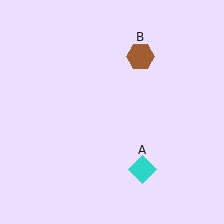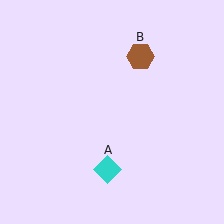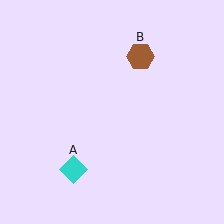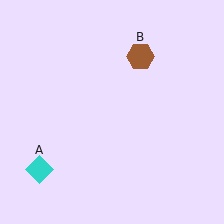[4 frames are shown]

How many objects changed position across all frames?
1 object changed position: cyan diamond (object A).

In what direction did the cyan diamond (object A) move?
The cyan diamond (object A) moved left.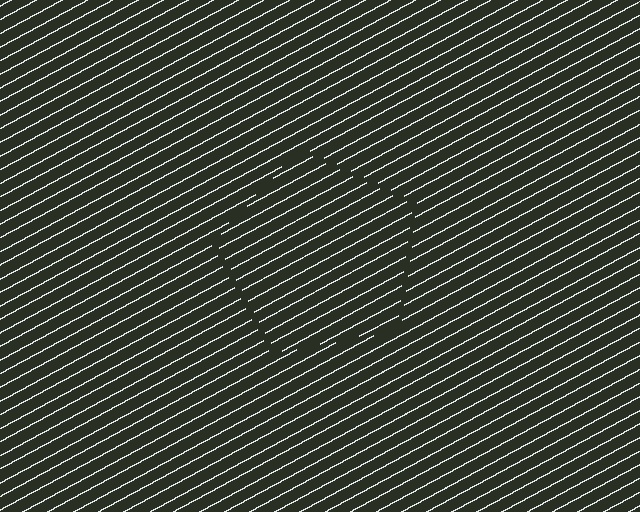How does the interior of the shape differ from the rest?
The interior of the shape contains the same grating, shifted by half a period — the contour is defined by the phase discontinuity where line-ends from the inner and outer gratings abut.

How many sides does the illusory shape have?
5 sides — the line-ends trace a pentagon.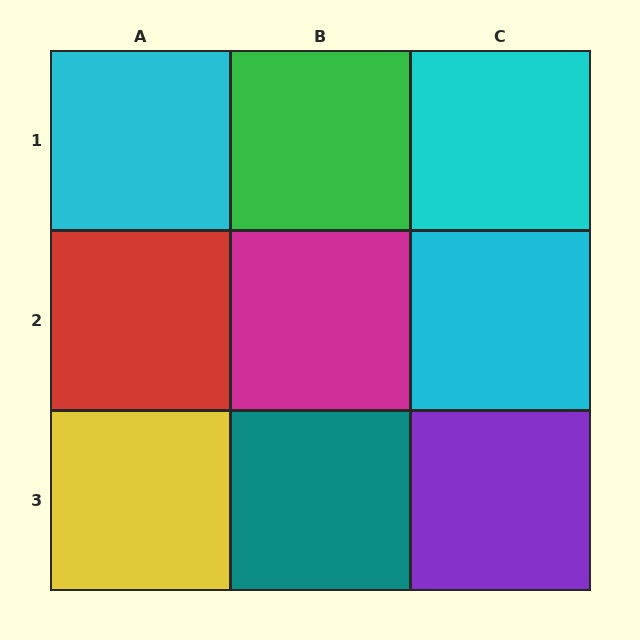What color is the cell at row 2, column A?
Red.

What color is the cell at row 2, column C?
Cyan.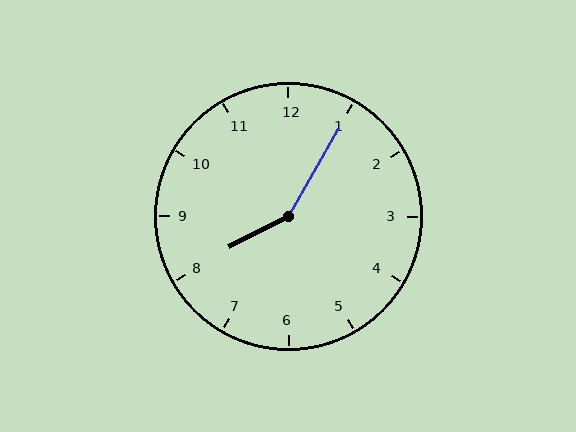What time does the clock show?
8:05.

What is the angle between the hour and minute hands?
Approximately 148 degrees.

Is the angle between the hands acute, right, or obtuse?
It is obtuse.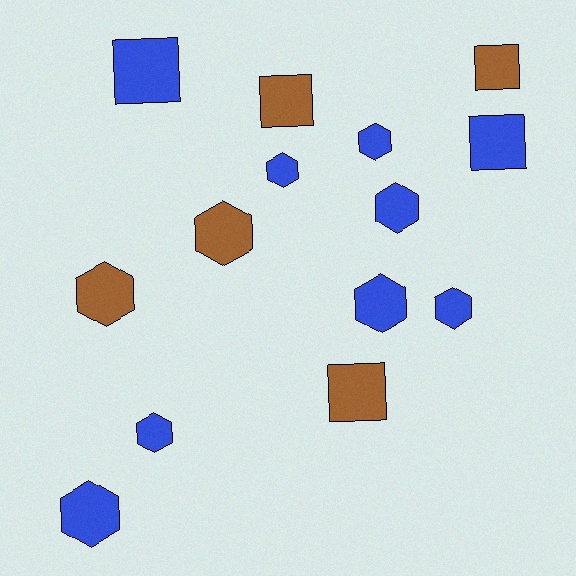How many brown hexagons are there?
There are 2 brown hexagons.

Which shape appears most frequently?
Hexagon, with 9 objects.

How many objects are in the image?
There are 14 objects.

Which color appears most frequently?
Blue, with 9 objects.